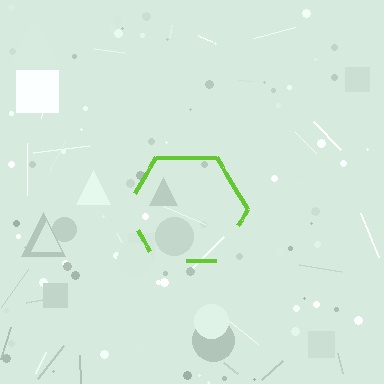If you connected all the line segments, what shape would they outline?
They would outline a hexagon.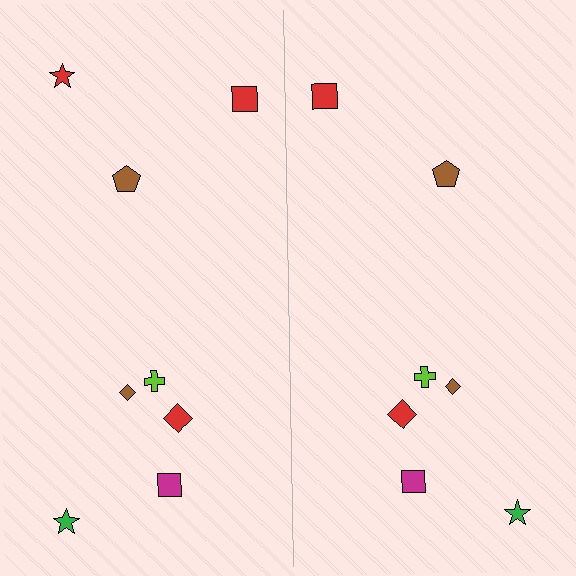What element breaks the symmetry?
A red star is missing from the right side.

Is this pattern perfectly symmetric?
No, the pattern is not perfectly symmetric. A red star is missing from the right side.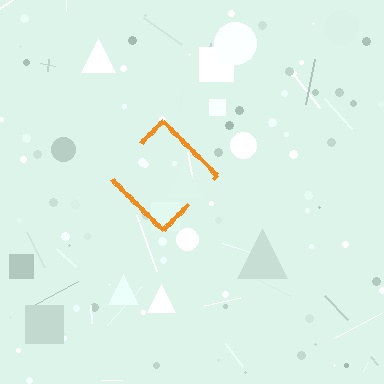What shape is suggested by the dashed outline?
The dashed outline suggests a diamond.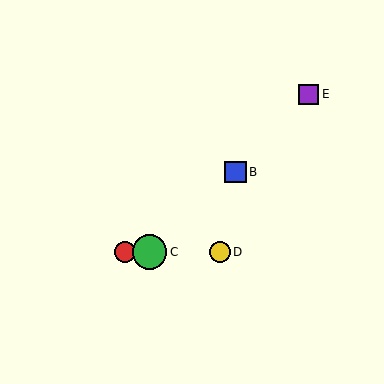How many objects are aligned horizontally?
3 objects (A, C, D) are aligned horizontally.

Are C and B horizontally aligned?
No, C is at y≈252 and B is at y≈172.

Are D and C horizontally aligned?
Yes, both are at y≈252.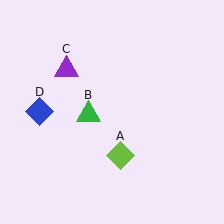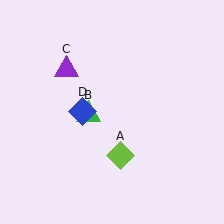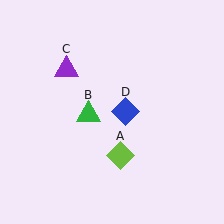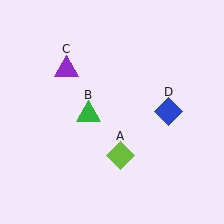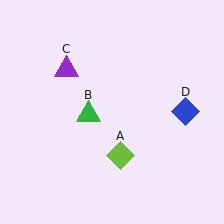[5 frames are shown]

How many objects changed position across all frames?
1 object changed position: blue diamond (object D).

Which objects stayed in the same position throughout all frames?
Lime diamond (object A) and green triangle (object B) and purple triangle (object C) remained stationary.